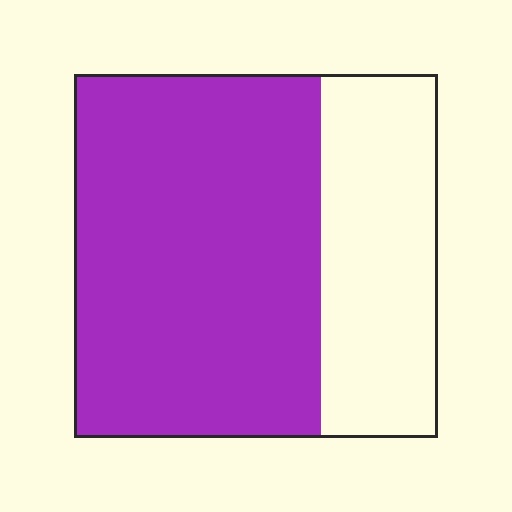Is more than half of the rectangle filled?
Yes.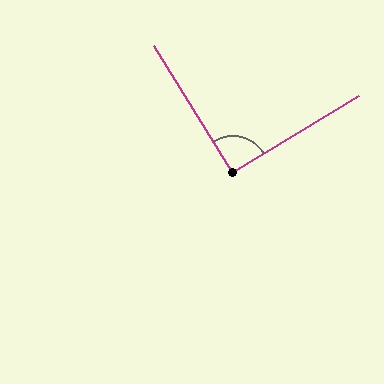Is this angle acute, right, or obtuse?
It is approximately a right angle.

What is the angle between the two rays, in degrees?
Approximately 91 degrees.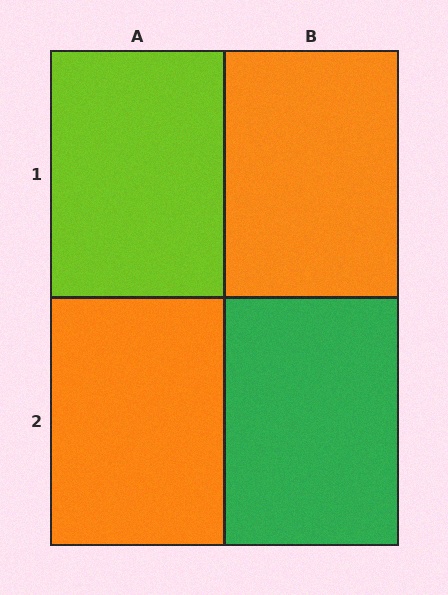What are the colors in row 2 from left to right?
Orange, green.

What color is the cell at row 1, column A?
Lime.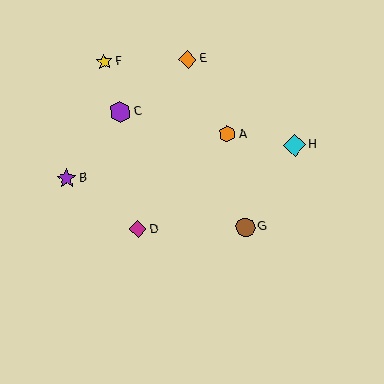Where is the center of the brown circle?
The center of the brown circle is at (246, 227).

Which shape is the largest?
The cyan diamond (labeled H) is the largest.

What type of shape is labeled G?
Shape G is a brown circle.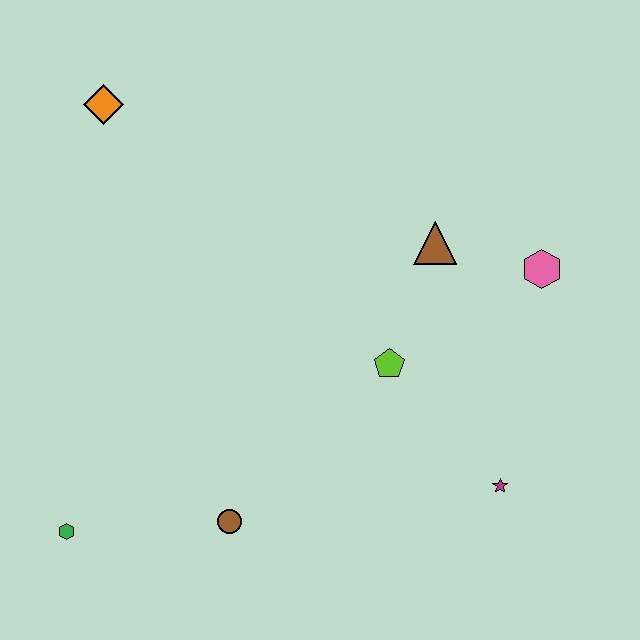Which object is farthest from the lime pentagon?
The orange diamond is farthest from the lime pentagon.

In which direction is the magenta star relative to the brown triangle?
The magenta star is below the brown triangle.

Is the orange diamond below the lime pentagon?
No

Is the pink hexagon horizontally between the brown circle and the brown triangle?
No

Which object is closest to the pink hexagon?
The brown triangle is closest to the pink hexagon.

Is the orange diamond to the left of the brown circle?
Yes